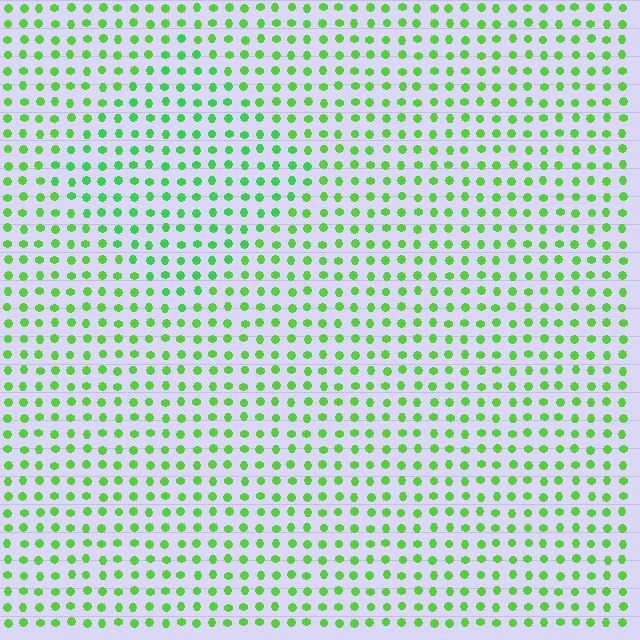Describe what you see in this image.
The image is filled with small lime elements in a uniform arrangement. A diamond-shaped region is visible where the elements are tinted to a slightly different hue, forming a subtle color boundary.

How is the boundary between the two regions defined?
The boundary is defined purely by a slight shift in hue (about 21 degrees). Spacing, size, and orientation are identical on both sides.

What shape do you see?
I see a diamond.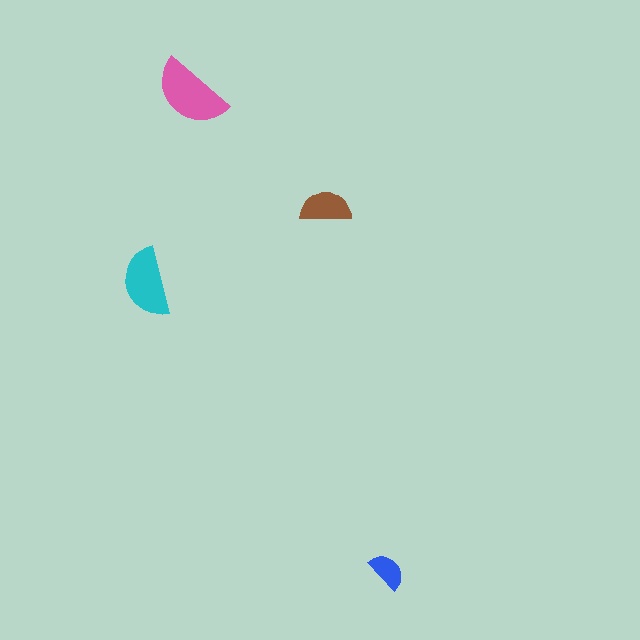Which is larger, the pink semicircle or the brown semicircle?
The pink one.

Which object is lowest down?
The blue semicircle is bottommost.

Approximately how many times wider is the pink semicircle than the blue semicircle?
About 2 times wider.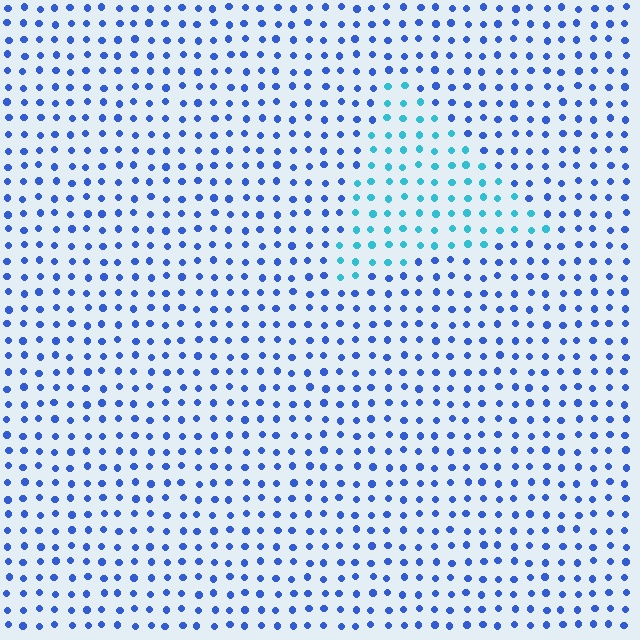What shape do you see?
I see a triangle.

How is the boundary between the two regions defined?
The boundary is defined purely by a slight shift in hue (about 38 degrees). Spacing, size, and orientation are identical on both sides.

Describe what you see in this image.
The image is filled with small blue elements in a uniform arrangement. A triangle-shaped region is visible where the elements are tinted to a slightly different hue, forming a subtle color boundary.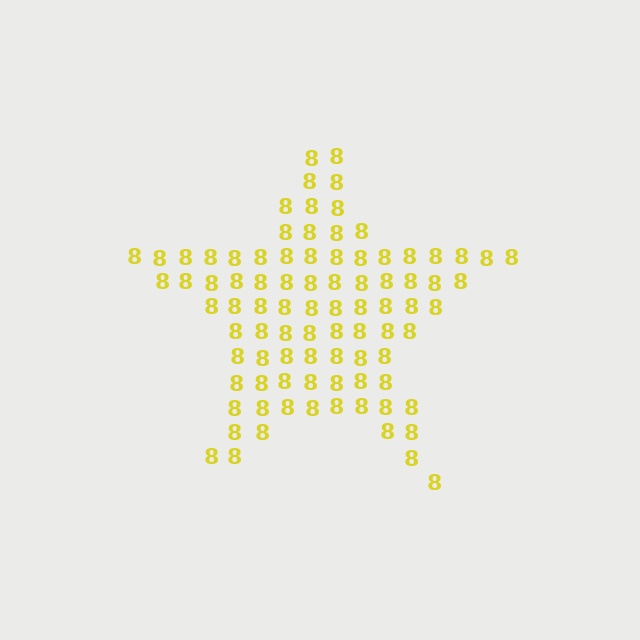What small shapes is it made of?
It is made of small digit 8's.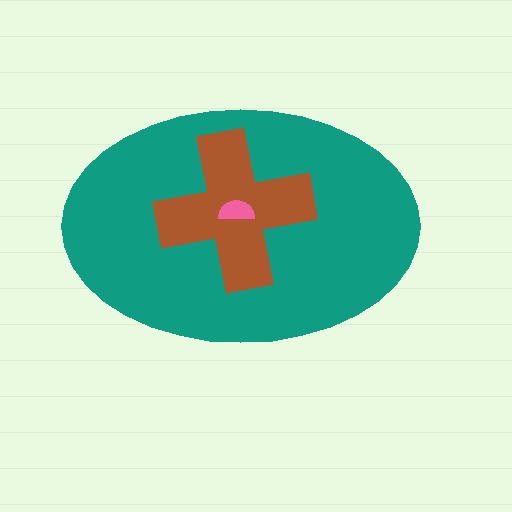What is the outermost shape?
The teal ellipse.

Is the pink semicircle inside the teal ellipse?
Yes.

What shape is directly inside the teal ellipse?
The brown cross.